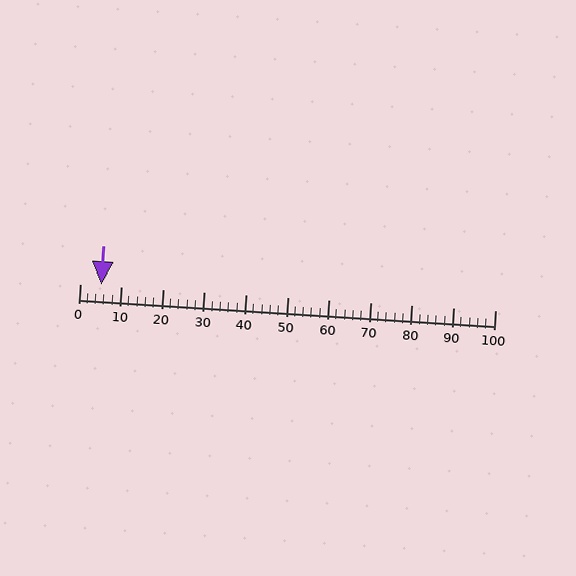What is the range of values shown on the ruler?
The ruler shows values from 0 to 100.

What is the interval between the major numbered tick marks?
The major tick marks are spaced 10 units apart.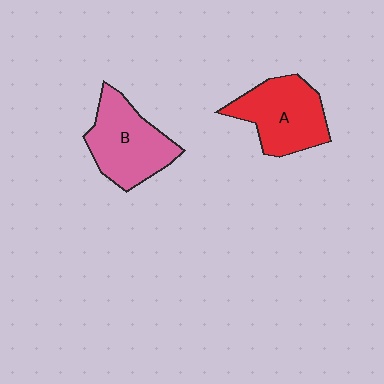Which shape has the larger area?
Shape B (pink).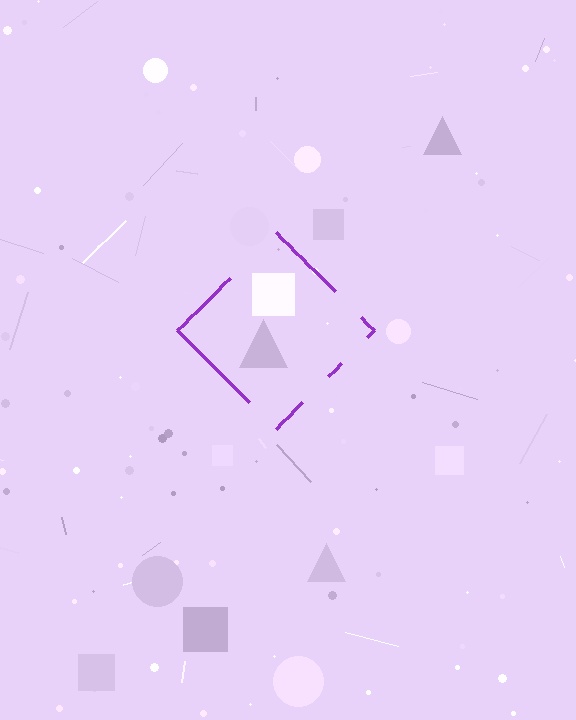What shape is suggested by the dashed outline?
The dashed outline suggests a diamond.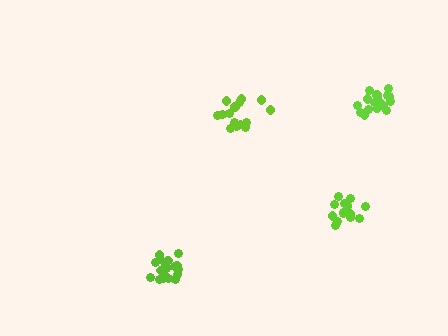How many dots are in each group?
Group 1: 18 dots, Group 2: 18 dots, Group 3: 16 dots, Group 4: 15 dots (67 total).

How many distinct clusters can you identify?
There are 4 distinct clusters.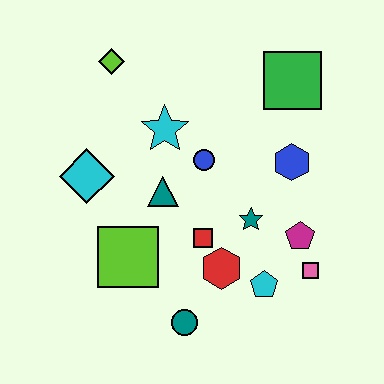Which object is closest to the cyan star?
The blue circle is closest to the cyan star.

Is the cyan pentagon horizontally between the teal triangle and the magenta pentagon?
Yes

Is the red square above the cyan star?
No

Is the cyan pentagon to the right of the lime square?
Yes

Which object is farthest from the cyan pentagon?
The lime diamond is farthest from the cyan pentagon.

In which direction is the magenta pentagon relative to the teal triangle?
The magenta pentagon is to the right of the teal triangle.